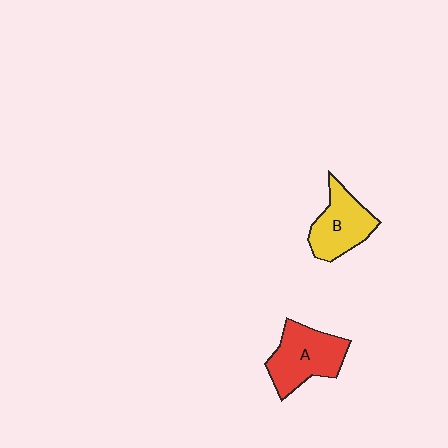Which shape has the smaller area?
Shape B (yellow).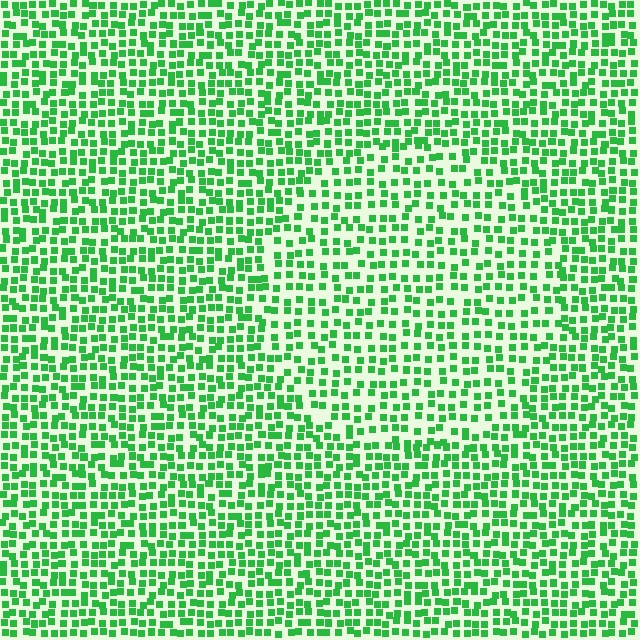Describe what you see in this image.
The image contains small green elements arranged at two different densities. A circle-shaped region is visible where the elements are less densely packed than the surrounding area.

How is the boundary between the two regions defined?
The boundary is defined by a change in element density (approximately 1.4x ratio). All elements are the same color, size, and shape.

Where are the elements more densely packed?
The elements are more densely packed outside the circle boundary.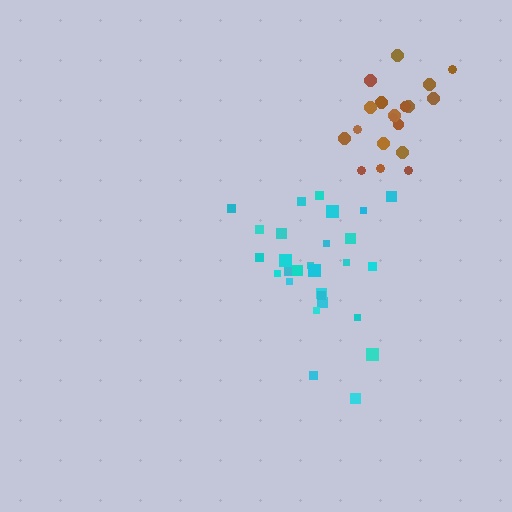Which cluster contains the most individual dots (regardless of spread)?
Cyan (28).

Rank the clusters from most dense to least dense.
cyan, brown.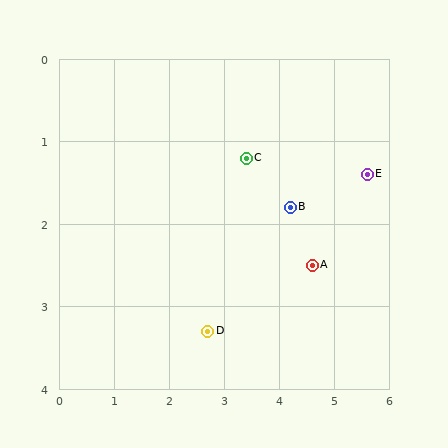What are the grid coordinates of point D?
Point D is at approximately (2.7, 3.3).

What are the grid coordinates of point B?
Point B is at approximately (4.2, 1.8).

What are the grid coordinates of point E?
Point E is at approximately (5.6, 1.4).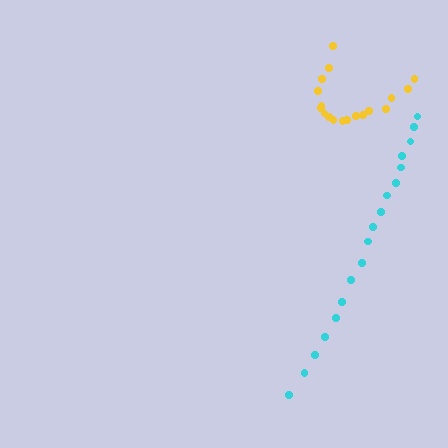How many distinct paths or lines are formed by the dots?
There are 2 distinct paths.